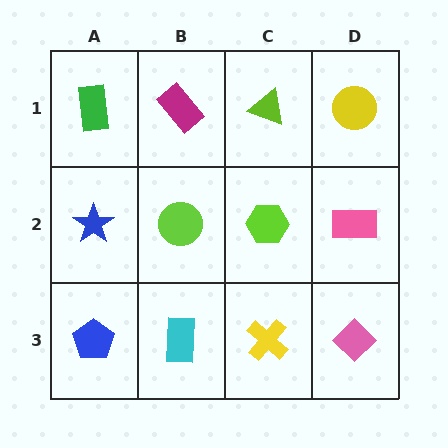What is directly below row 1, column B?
A lime circle.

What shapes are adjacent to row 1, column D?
A pink rectangle (row 2, column D), a lime triangle (row 1, column C).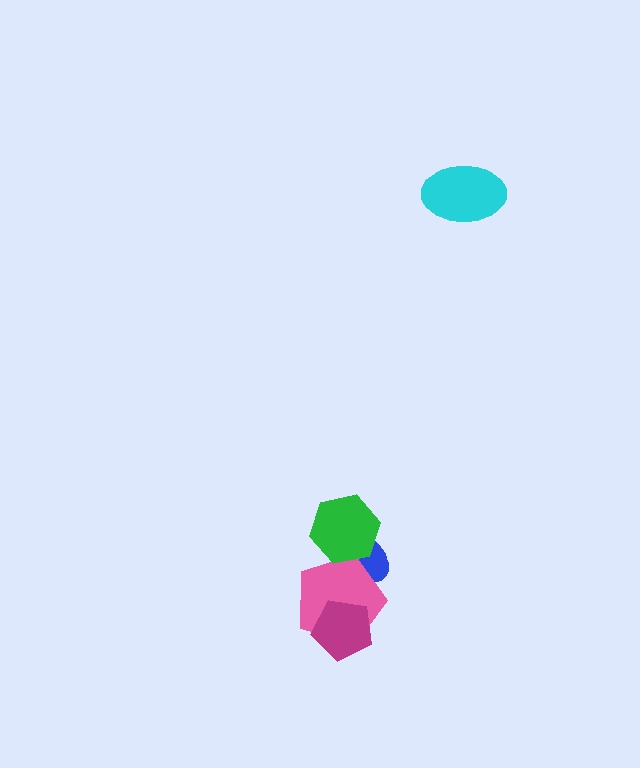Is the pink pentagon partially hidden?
Yes, it is partially covered by another shape.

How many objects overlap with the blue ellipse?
2 objects overlap with the blue ellipse.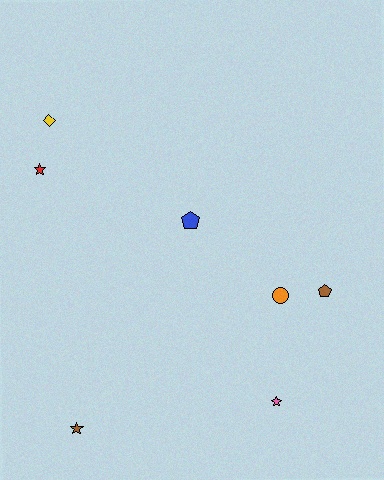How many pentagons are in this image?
There are 2 pentagons.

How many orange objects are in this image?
There is 1 orange object.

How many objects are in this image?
There are 7 objects.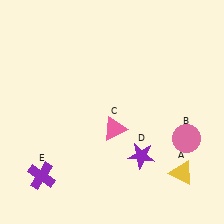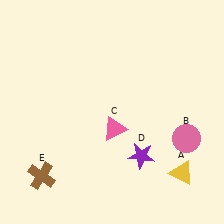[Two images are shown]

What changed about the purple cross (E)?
In Image 1, E is purple. In Image 2, it changed to brown.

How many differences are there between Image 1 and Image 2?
There is 1 difference between the two images.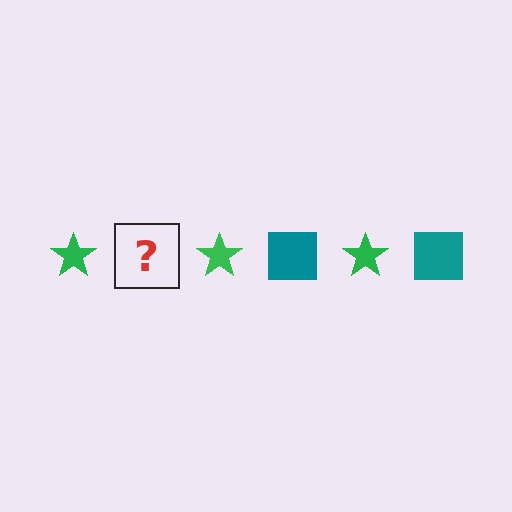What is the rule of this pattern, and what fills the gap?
The rule is that the pattern alternates between green star and teal square. The gap should be filled with a teal square.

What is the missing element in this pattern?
The missing element is a teal square.